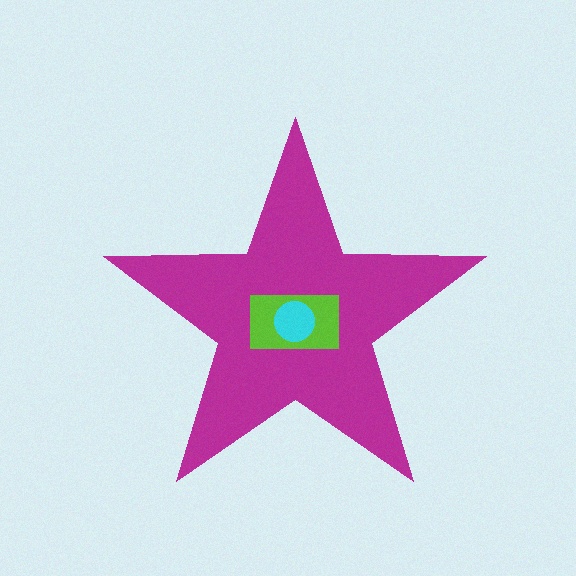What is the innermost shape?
The cyan circle.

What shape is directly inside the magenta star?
The lime rectangle.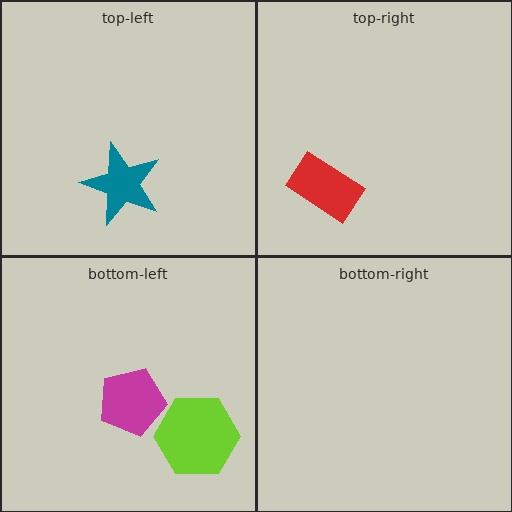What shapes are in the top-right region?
The red rectangle.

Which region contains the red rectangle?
The top-right region.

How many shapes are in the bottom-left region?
2.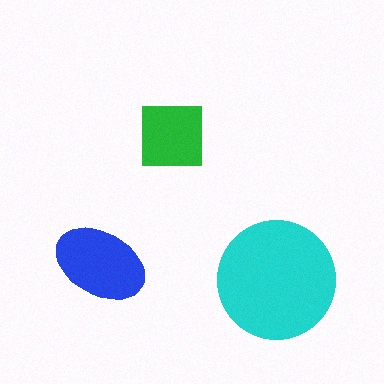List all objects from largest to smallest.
The cyan circle, the blue ellipse, the green square.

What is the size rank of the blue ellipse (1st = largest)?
2nd.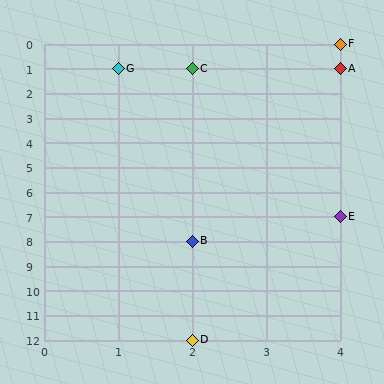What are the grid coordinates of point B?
Point B is at grid coordinates (2, 8).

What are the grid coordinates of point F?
Point F is at grid coordinates (4, 0).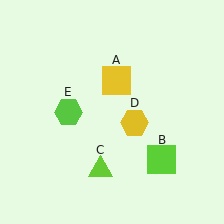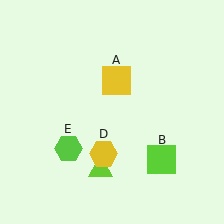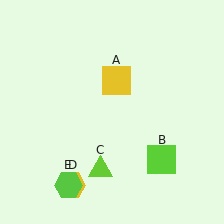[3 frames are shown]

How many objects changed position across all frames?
2 objects changed position: yellow hexagon (object D), lime hexagon (object E).